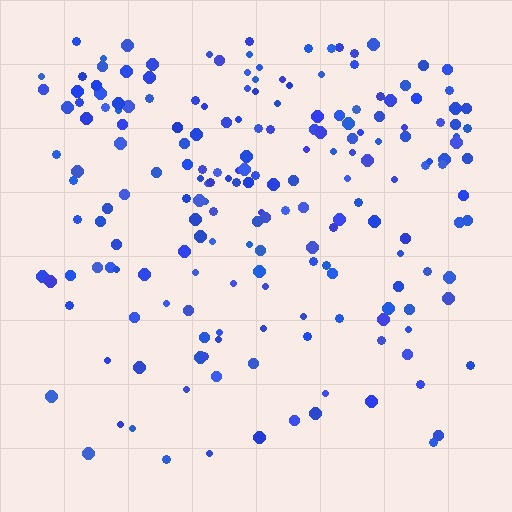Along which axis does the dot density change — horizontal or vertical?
Vertical.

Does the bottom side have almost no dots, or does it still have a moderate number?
Still a moderate number, just noticeably fewer than the top.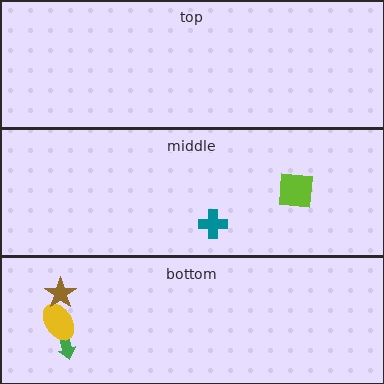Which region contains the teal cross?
The middle region.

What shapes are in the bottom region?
The green arrow, the yellow ellipse, the brown star.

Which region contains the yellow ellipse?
The bottom region.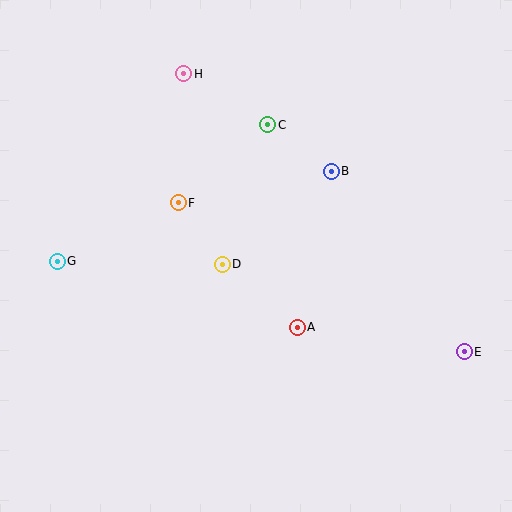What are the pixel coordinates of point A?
Point A is at (297, 327).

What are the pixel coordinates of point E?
Point E is at (464, 352).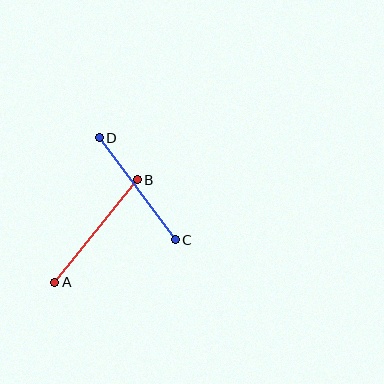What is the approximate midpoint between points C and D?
The midpoint is at approximately (137, 189) pixels.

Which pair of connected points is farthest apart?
Points A and B are farthest apart.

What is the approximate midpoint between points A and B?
The midpoint is at approximately (96, 231) pixels.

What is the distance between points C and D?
The distance is approximately 127 pixels.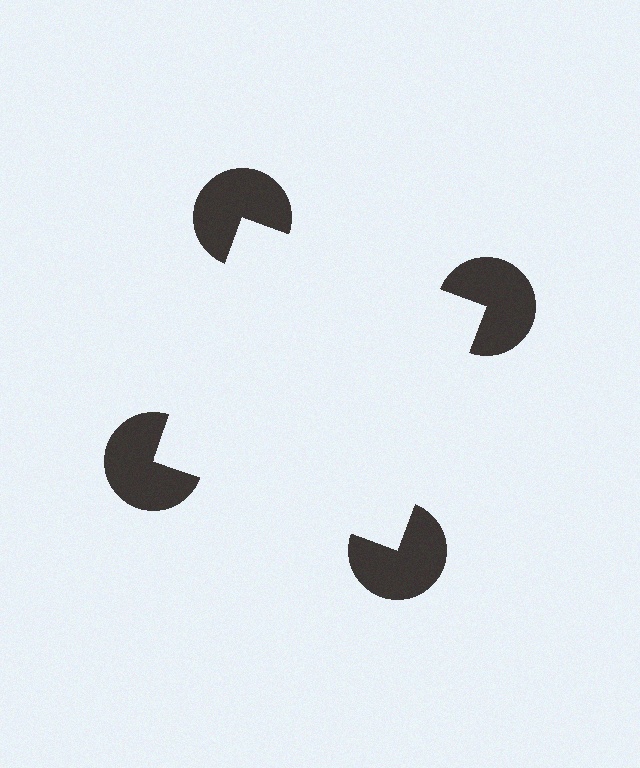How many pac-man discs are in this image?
There are 4 — one at each vertex of the illusory square.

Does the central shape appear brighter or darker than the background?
It typically appears slightly brighter than the background, even though no actual brightness change is drawn.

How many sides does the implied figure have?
4 sides.